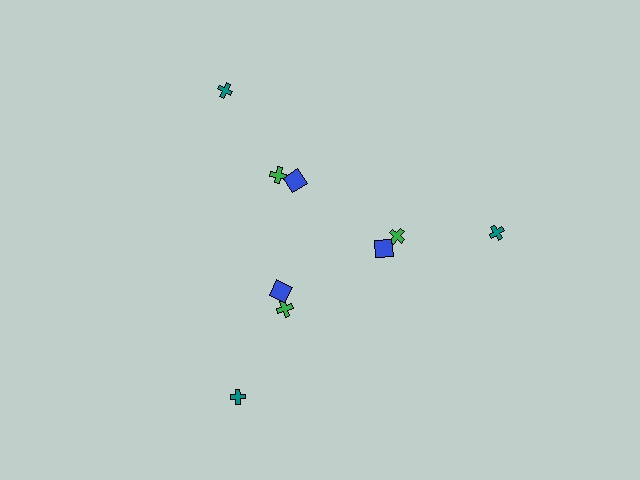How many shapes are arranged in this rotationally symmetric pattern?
There are 9 shapes, arranged in 3 groups of 3.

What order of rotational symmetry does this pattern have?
This pattern has 3-fold rotational symmetry.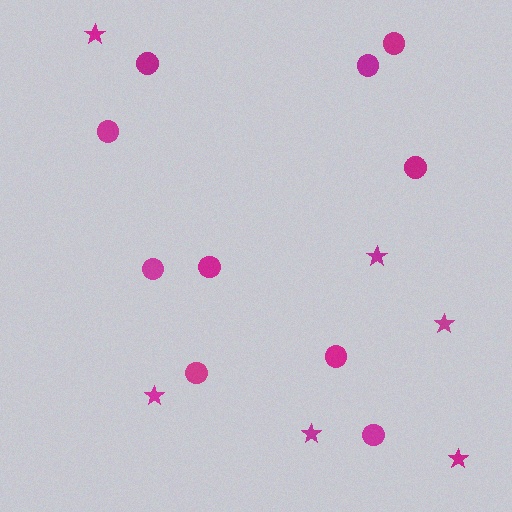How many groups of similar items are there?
There are 2 groups: one group of circles (10) and one group of stars (6).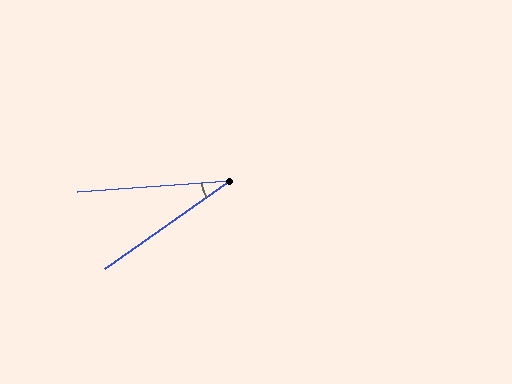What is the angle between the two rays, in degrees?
Approximately 31 degrees.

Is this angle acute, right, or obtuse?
It is acute.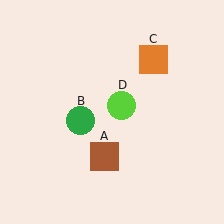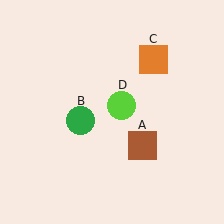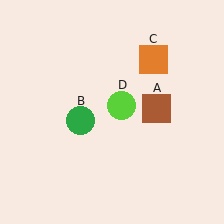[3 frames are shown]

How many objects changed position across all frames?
1 object changed position: brown square (object A).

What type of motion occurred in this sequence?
The brown square (object A) rotated counterclockwise around the center of the scene.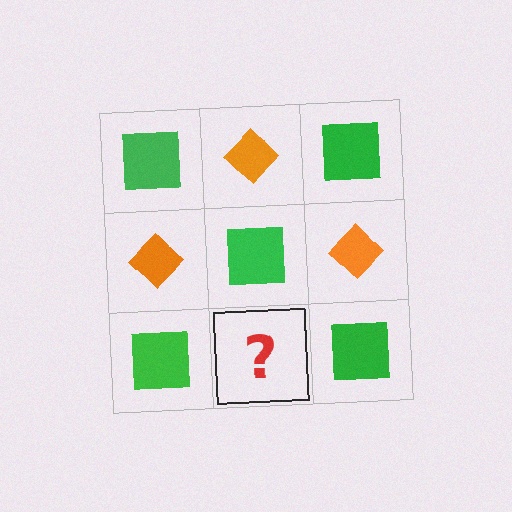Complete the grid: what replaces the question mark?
The question mark should be replaced with an orange diamond.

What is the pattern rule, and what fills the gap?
The rule is that it alternates green square and orange diamond in a checkerboard pattern. The gap should be filled with an orange diamond.